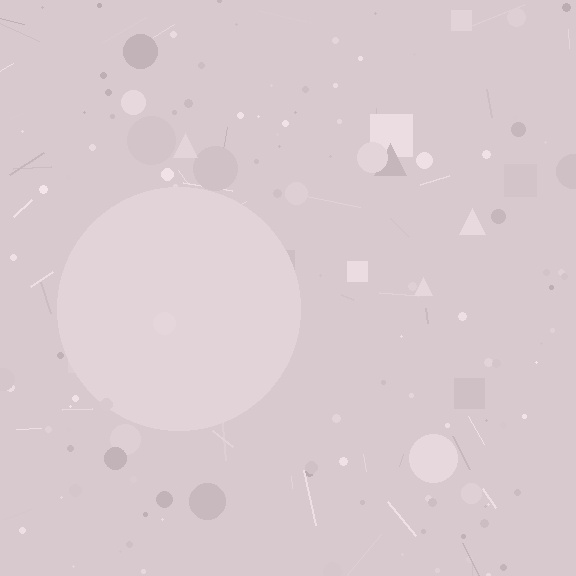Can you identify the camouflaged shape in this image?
The camouflaged shape is a circle.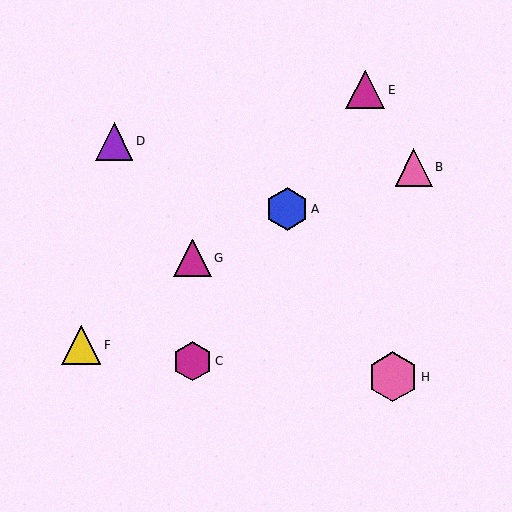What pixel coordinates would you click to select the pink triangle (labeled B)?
Click at (414, 168) to select the pink triangle B.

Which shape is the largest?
The pink hexagon (labeled H) is the largest.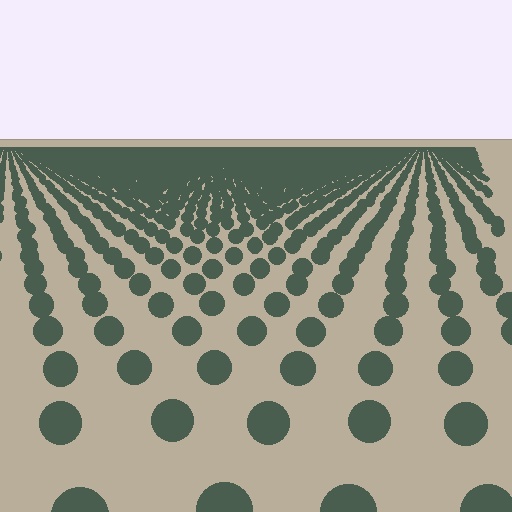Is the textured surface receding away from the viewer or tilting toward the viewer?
The surface is receding away from the viewer. Texture elements get smaller and denser toward the top.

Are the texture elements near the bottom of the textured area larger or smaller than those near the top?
Larger. Near the bottom, elements are closer to the viewer and appear at a bigger on-screen size.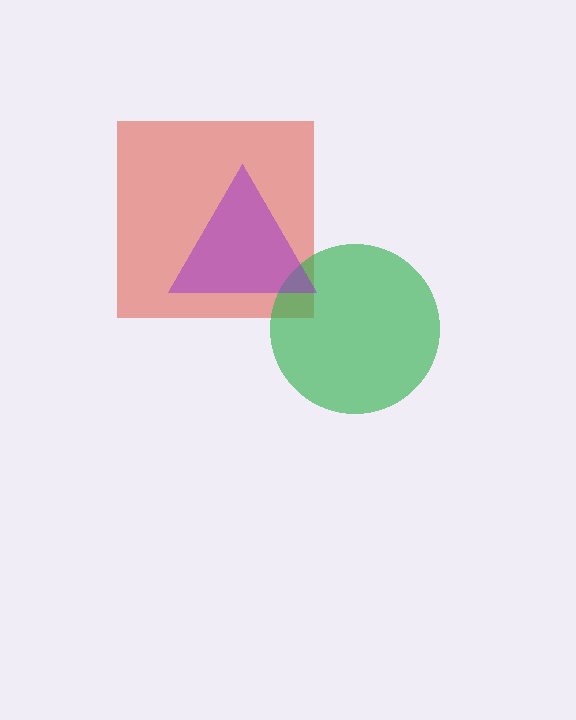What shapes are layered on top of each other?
The layered shapes are: a red square, a green circle, a purple triangle.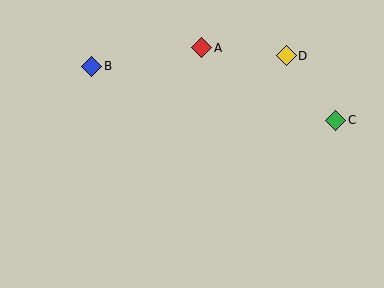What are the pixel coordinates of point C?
Point C is at (336, 120).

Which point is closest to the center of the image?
Point A at (202, 48) is closest to the center.